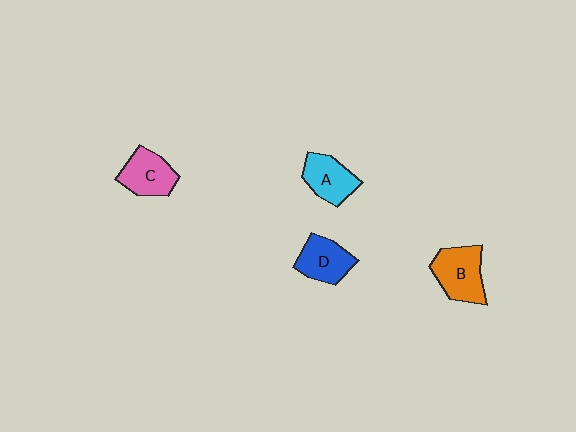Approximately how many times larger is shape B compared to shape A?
Approximately 1.2 times.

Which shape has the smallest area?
Shape A (cyan).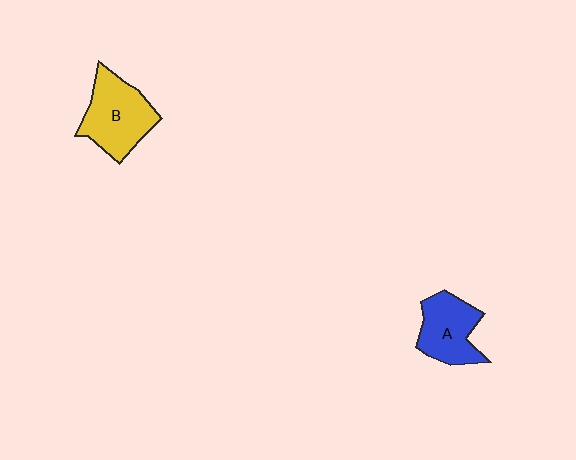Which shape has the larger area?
Shape B (yellow).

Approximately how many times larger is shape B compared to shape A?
Approximately 1.2 times.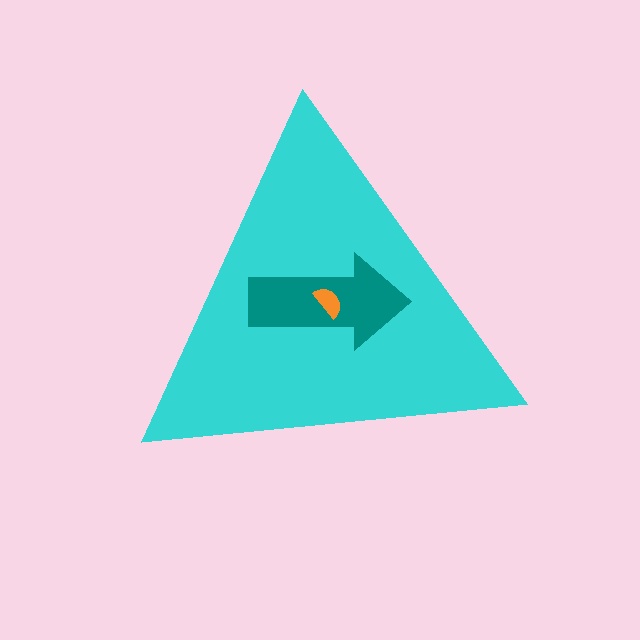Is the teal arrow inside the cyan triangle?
Yes.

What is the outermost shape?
The cyan triangle.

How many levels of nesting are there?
3.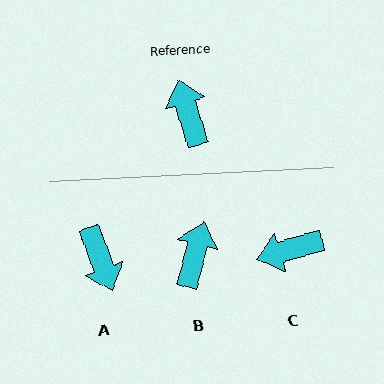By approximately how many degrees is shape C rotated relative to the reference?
Approximately 88 degrees counter-clockwise.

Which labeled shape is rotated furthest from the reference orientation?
A, about 177 degrees away.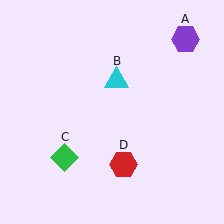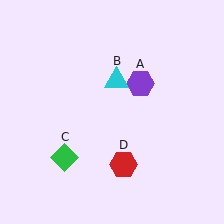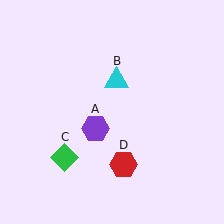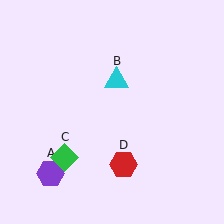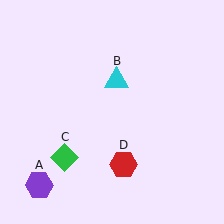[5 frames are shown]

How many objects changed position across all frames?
1 object changed position: purple hexagon (object A).